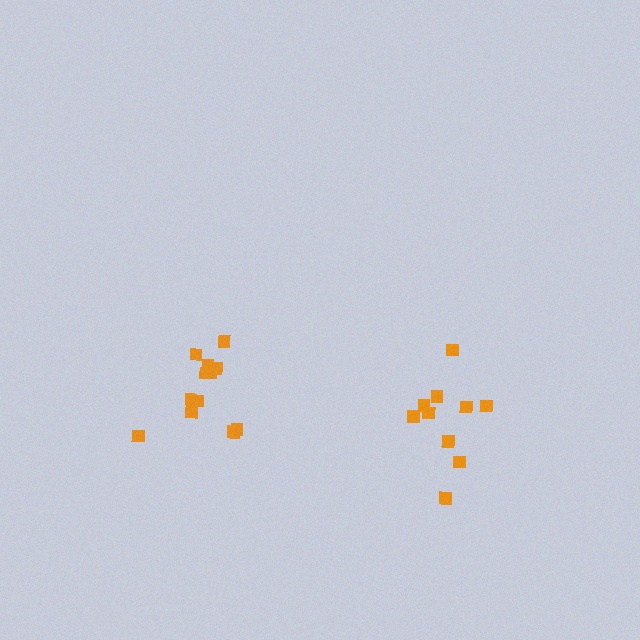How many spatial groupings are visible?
There are 2 spatial groupings.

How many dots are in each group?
Group 1: 12 dots, Group 2: 10 dots (22 total).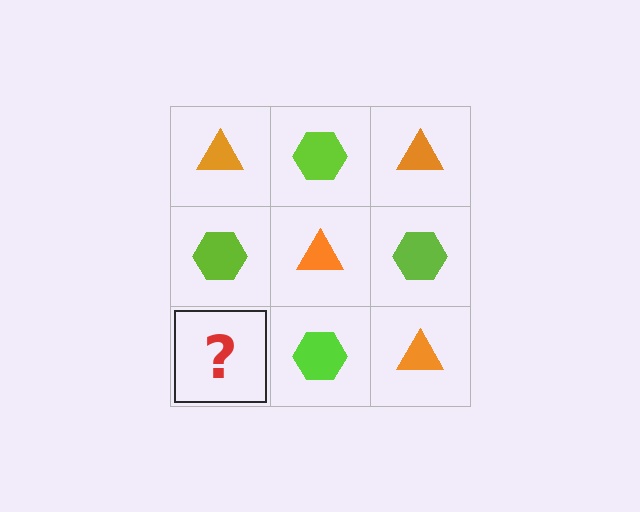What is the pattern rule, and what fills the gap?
The rule is that it alternates orange triangle and lime hexagon in a checkerboard pattern. The gap should be filled with an orange triangle.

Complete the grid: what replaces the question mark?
The question mark should be replaced with an orange triangle.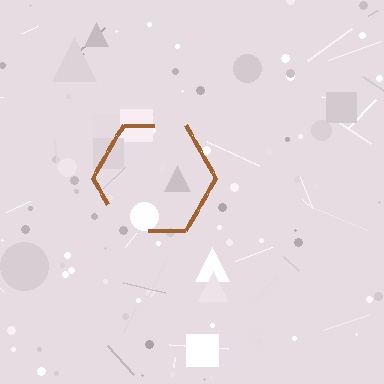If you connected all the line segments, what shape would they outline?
They would outline a hexagon.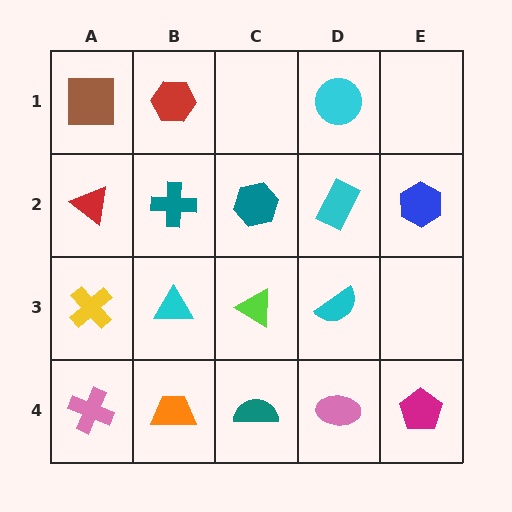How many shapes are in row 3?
4 shapes.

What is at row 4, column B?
An orange trapezoid.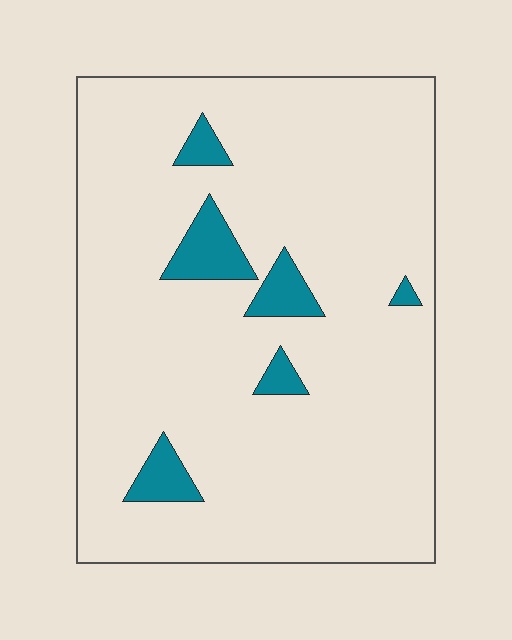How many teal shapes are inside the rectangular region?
6.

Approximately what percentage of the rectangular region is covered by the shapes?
Approximately 10%.